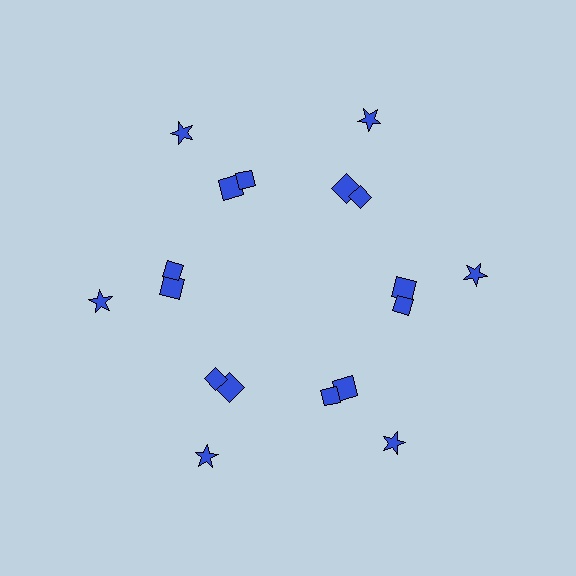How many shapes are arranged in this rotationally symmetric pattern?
There are 18 shapes, arranged in 6 groups of 3.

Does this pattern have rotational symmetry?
Yes, this pattern has 6-fold rotational symmetry. It looks the same after rotating 60 degrees around the center.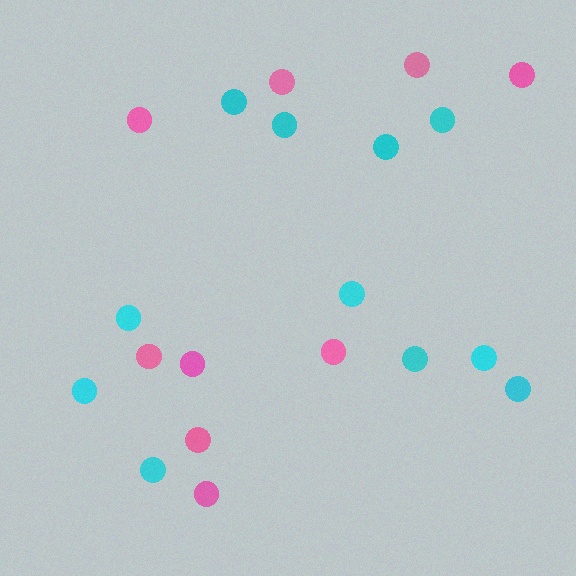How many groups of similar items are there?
There are 2 groups: one group of cyan circles (11) and one group of pink circles (9).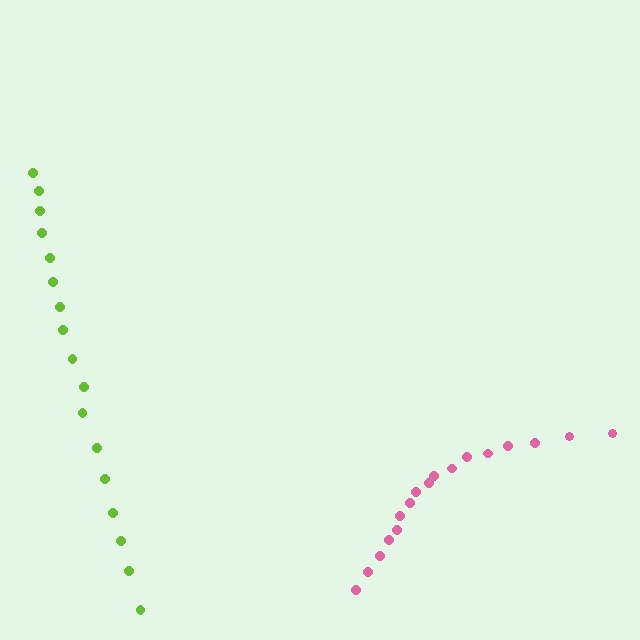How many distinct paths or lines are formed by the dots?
There are 2 distinct paths.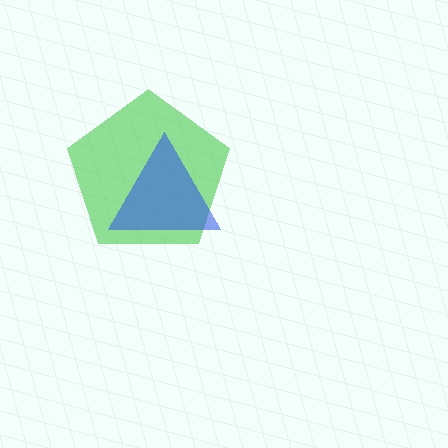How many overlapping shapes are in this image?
There are 2 overlapping shapes in the image.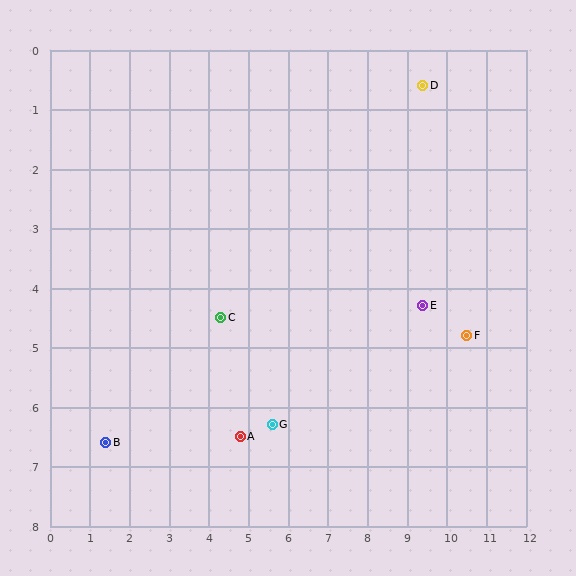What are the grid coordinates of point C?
Point C is at approximately (4.3, 4.5).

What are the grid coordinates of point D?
Point D is at approximately (9.4, 0.6).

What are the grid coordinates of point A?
Point A is at approximately (4.8, 6.5).